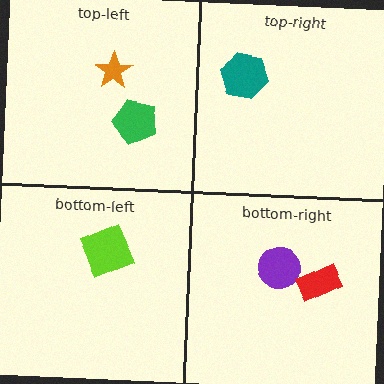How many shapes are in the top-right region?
1.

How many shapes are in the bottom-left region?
1.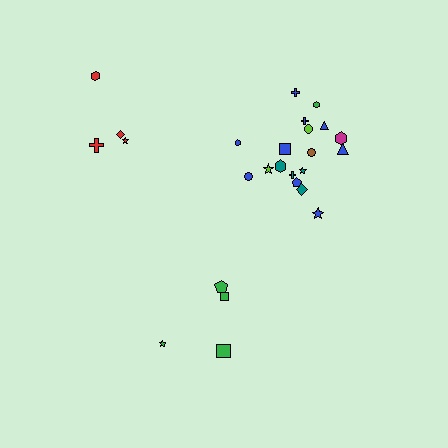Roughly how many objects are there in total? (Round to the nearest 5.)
Roughly 25 objects in total.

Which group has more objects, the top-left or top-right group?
The top-right group.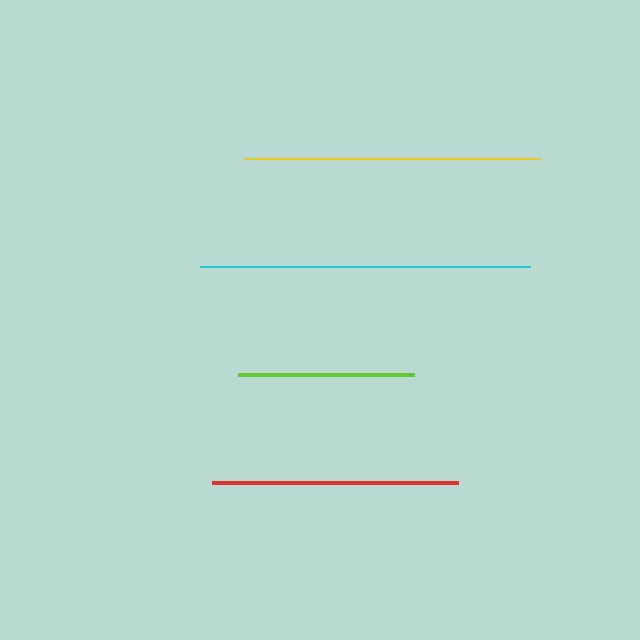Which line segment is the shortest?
The lime line is the shortest at approximately 176 pixels.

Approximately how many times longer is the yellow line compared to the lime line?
The yellow line is approximately 1.7 times the length of the lime line.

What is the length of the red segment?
The red segment is approximately 246 pixels long.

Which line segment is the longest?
The cyan line is the longest at approximately 329 pixels.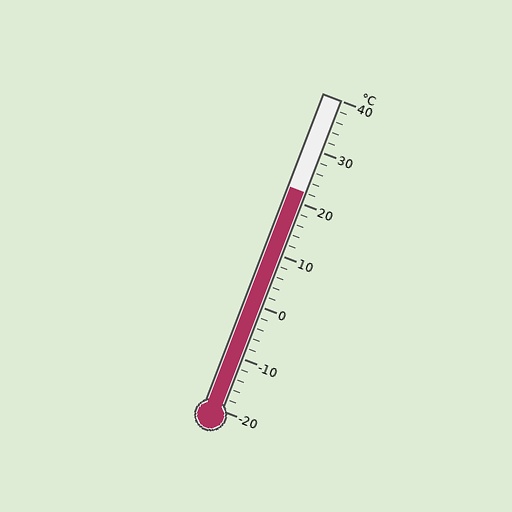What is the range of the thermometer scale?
The thermometer scale ranges from -20°C to 40°C.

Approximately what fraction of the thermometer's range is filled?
The thermometer is filled to approximately 70% of its range.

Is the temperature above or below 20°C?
The temperature is above 20°C.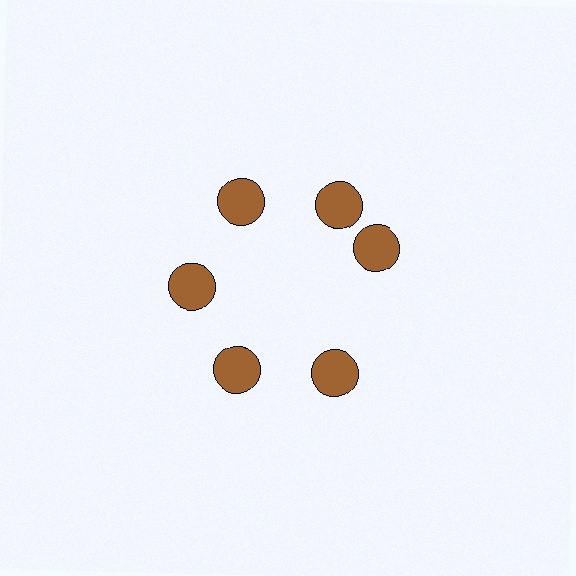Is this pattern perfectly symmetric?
No. The 6 brown circles are arranged in a ring, but one element near the 3 o'clock position is rotated out of alignment along the ring, breaking the 6-fold rotational symmetry.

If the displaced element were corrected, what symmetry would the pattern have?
It would have 6-fold rotational symmetry — the pattern would map onto itself every 60 degrees.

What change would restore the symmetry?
The symmetry would be restored by rotating it back into even spacing with its neighbors so that all 6 circles sit at equal angles and equal distance from the center.